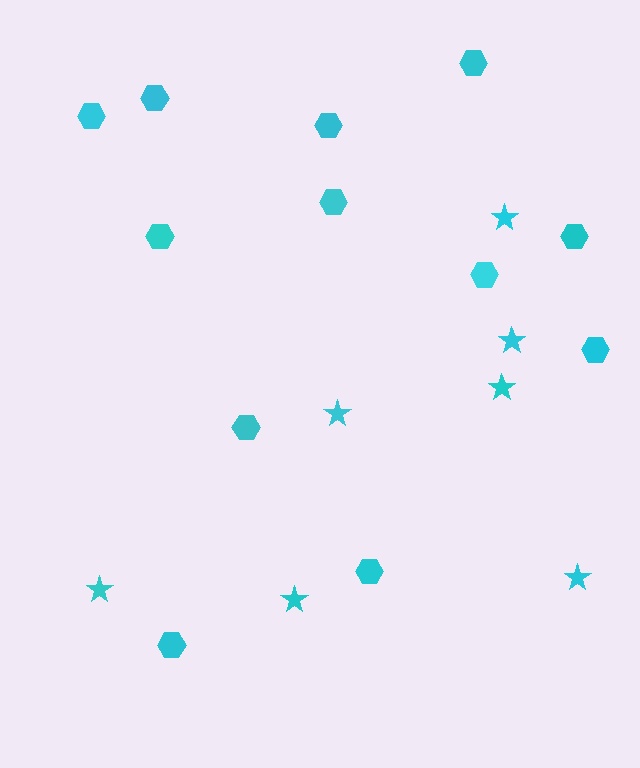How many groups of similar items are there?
There are 2 groups: one group of stars (7) and one group of hexagons (12).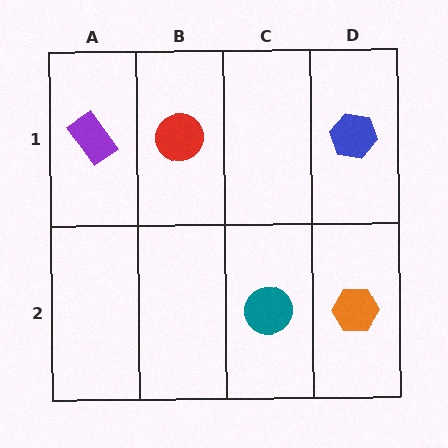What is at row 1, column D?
A blue hexagon.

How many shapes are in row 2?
2 shapes.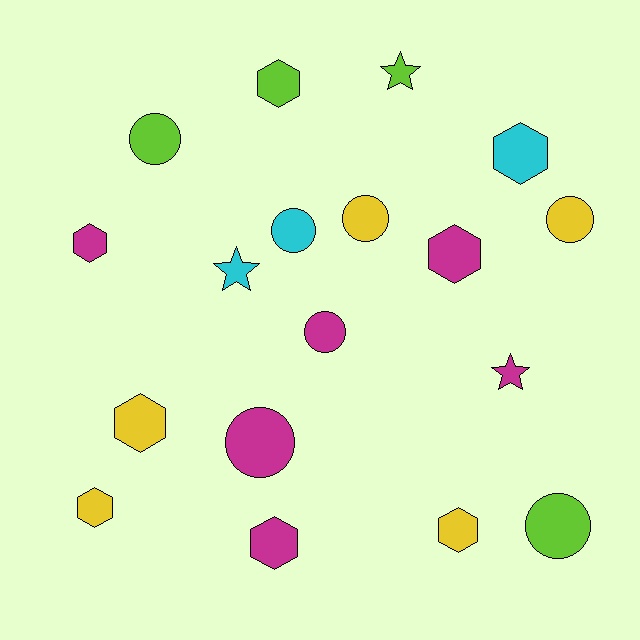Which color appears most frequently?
Magenta, with 6 objects.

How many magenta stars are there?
There is 1 magenta star.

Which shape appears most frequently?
Hexagon, with 8 objects.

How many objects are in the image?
There are 18 objects.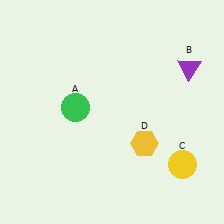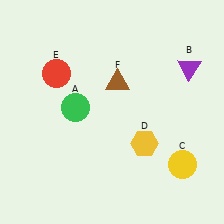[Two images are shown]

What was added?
A red circle (E), a brown triangle (F) were added in Image 2.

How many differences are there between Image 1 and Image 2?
There are 2 differences between the two images.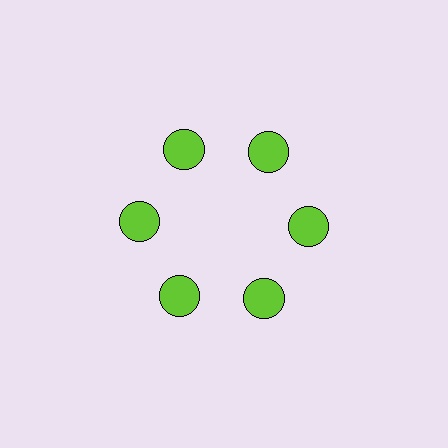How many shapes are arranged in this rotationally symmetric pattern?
There are 6 shapes, arranged in 6 groups of 1.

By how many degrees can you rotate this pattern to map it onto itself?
The pattern maps onto itself every 60 degrees of rotation.